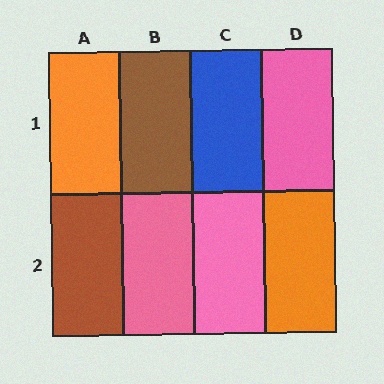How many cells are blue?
1 cell is blue.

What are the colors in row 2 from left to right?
Brown, pink, pink, orange.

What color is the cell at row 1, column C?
Blue.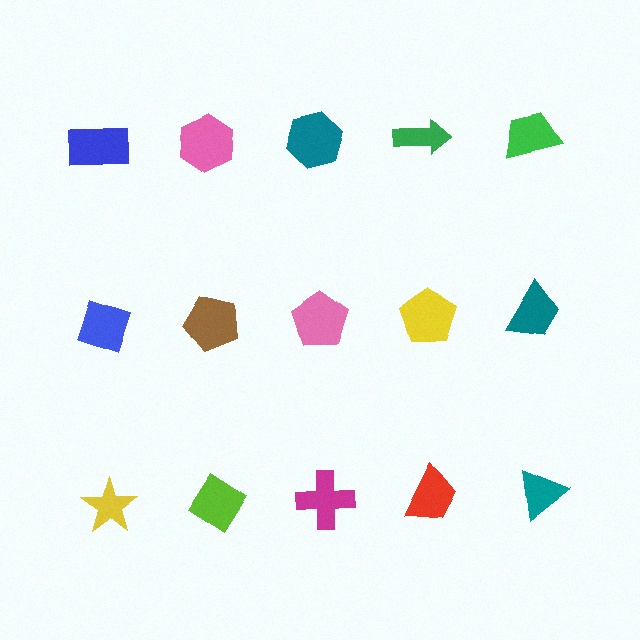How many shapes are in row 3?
5 shapes.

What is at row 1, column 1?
A blue rectangle.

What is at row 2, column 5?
A teal trapezoid.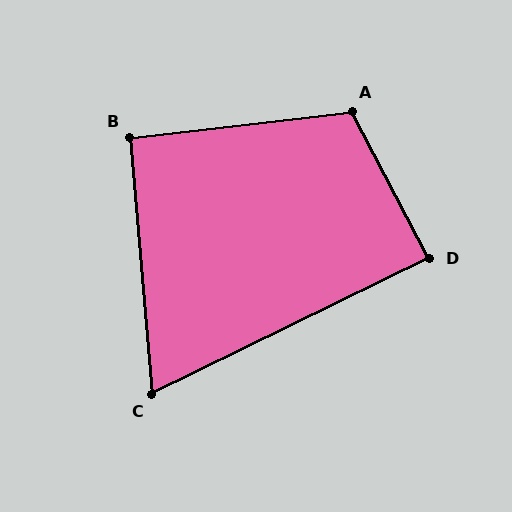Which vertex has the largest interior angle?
A, at approximately 111 degrees.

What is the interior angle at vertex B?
Approximately 92 degrees (approximately right).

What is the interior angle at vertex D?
Approximately 88 degrees (approximately right).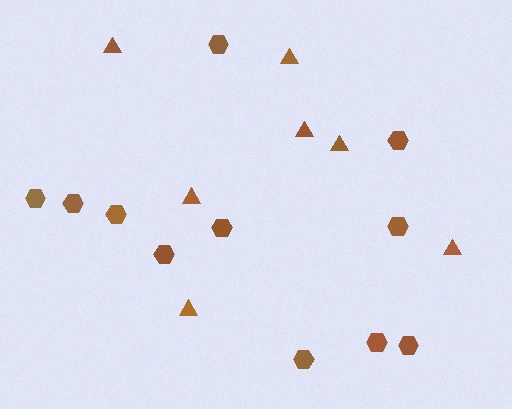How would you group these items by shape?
There are 2 groups: one group of triangles (7) and one group of hexagons (11).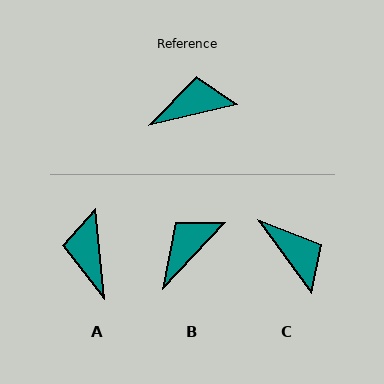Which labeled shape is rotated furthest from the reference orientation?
A, about 83 degrees away.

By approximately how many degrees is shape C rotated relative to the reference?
Approximately 67 degrees clockwise.